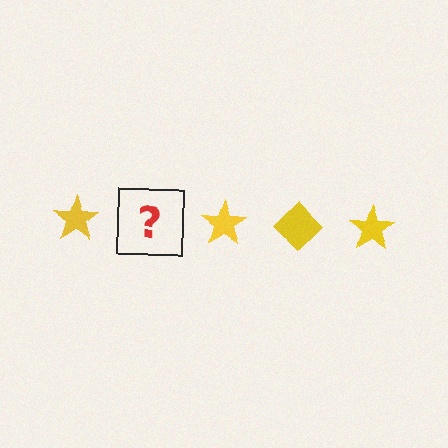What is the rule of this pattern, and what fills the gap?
The rule is that the pattern cycles through star, diamond shapes in yellow. The gap should be filled with a yellow diamond.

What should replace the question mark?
The question mark should be replaced with a yellow diamond.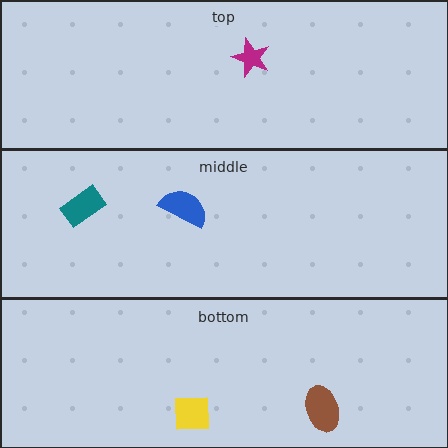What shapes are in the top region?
The magenta star.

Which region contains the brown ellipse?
The bottom region.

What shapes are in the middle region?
The teal rectangle, the blue semicircle.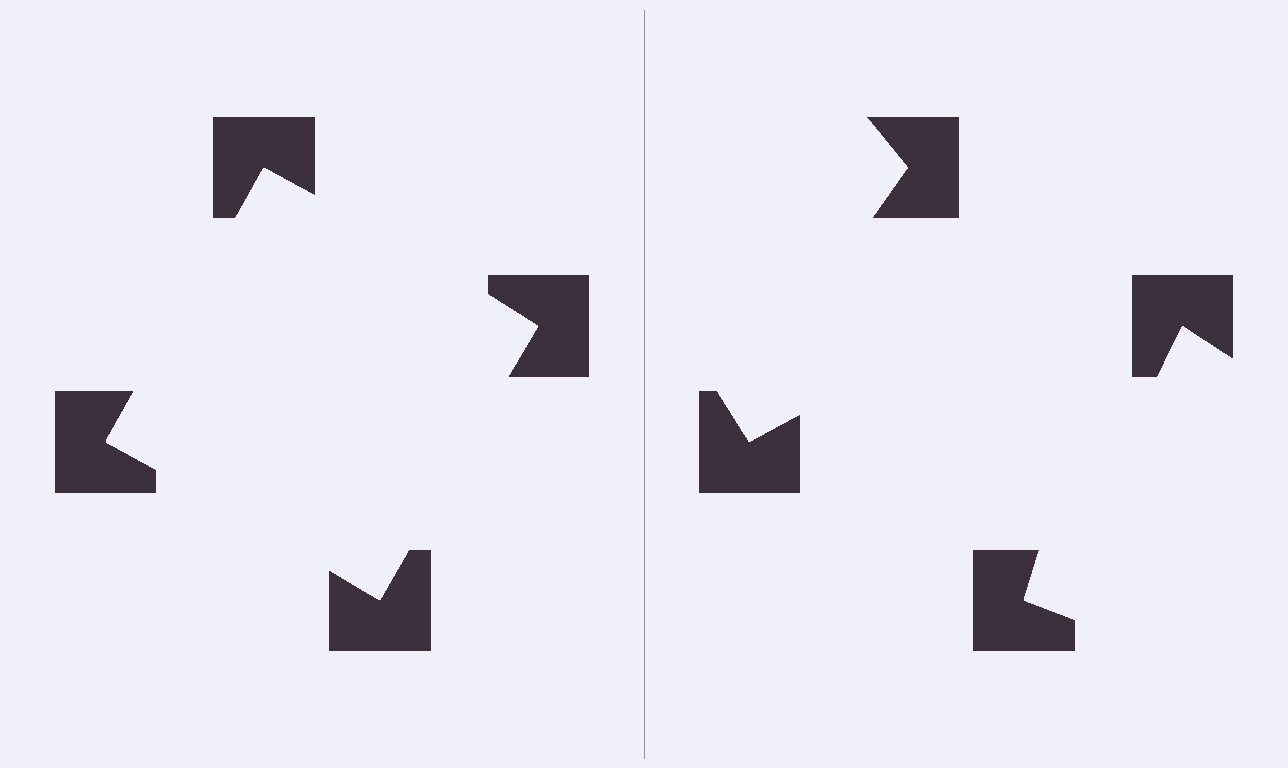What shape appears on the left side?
An illusory square.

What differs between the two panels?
The notched squares are positioned identically on both sides; only the wedge orientations differ. On the left they align to a square; on the right they are misaligned.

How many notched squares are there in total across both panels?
8 — 4 on each side.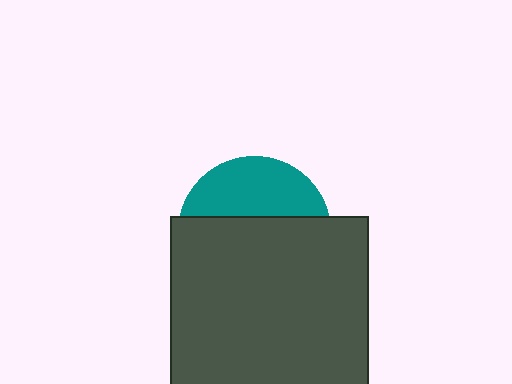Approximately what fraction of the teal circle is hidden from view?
Roughly 64% of the teal circle is hidden behind the dark gray rectangle.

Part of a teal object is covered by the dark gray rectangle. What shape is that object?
It is a circle.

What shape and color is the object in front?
The object in front is a dark gray rectangle.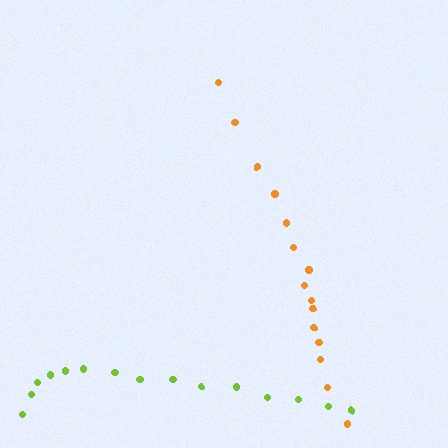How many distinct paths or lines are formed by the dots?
There are 2 distinct paths.